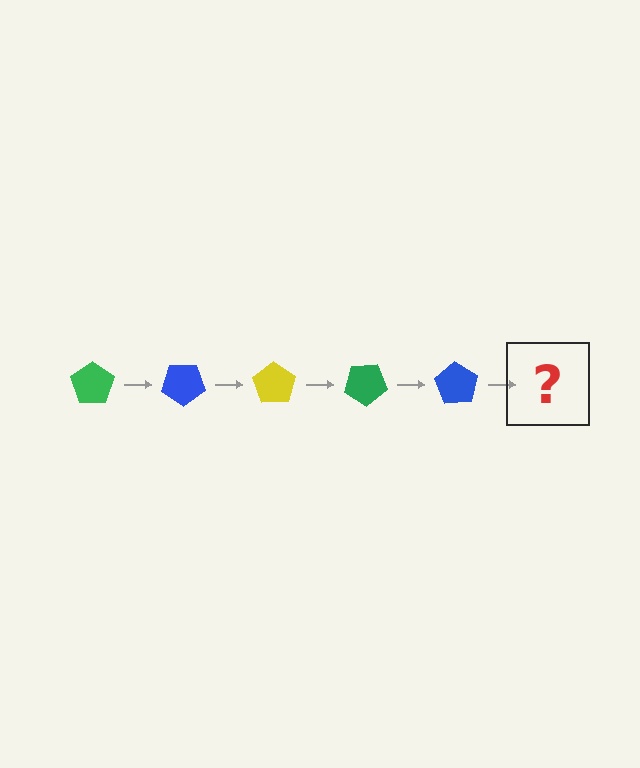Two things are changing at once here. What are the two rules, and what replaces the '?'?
The two rules are that it rotates 35 degrees each step and the color cycles through green, blue, and yellow. The '?' should be a yellow pentagon, rotated 175 degrees from the start.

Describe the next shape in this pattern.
It should be a yellow pentagon, rotated 175 degrees from the start.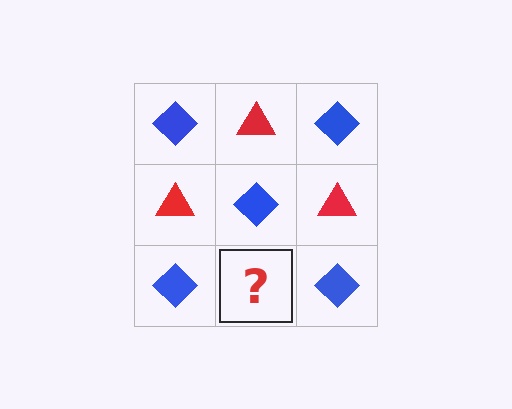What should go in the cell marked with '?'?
The missing cell should contain a red triangle.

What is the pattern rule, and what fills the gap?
The rule is that it alternates blue diamond and red triangle in a checkerboard pattern. The gap should be filled with a red triangle.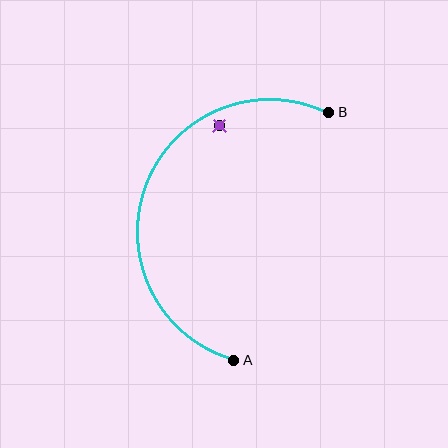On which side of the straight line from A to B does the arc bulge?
The arc bulges to the left of the straight line connecting A and B.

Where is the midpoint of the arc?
The arc midpoint is the point on the curve farthest from the straight line joining A and B. It sits to the left of that line.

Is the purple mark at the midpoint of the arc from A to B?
No — the purple mark does not lie on the arc at all. It sits slightly inside the curve.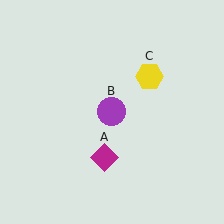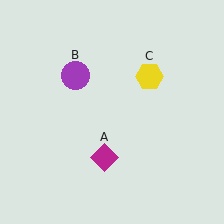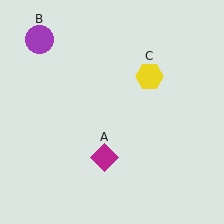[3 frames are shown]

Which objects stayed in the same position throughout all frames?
Magenta diamond (object A) and yellow hexagon (object C) remained stationary.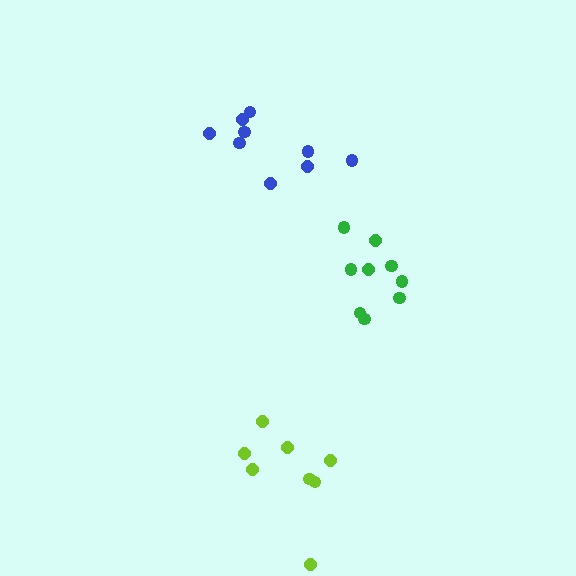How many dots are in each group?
Group 1: 9 dots, Group 2: 9 dots, Group 3: 8 dots (26 total).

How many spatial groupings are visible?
There are 3 spatial groupings.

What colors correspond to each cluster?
The clusters are colored: green, blue, lime.